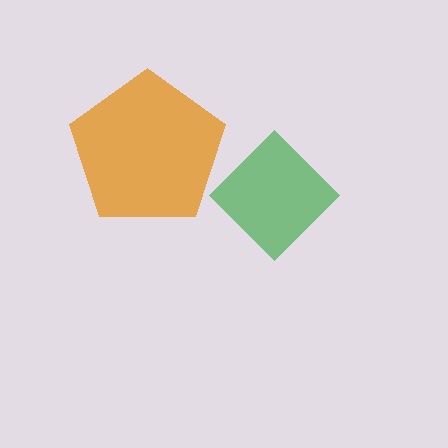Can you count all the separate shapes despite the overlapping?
Yes, there are 2 separate shapes.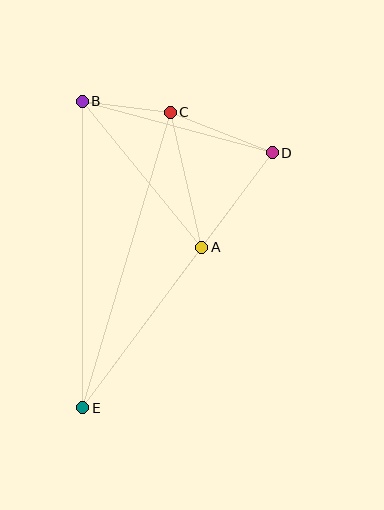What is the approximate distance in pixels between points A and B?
The distance between A and B is approximately 189 pixels.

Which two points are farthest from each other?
Points D and E are farthest from each other.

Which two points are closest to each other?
Points B and C are closest to each other.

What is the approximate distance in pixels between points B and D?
The distance between B and D is approximately 197 pixels.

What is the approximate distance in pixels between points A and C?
The distance between A and C is approximately 139 pixels.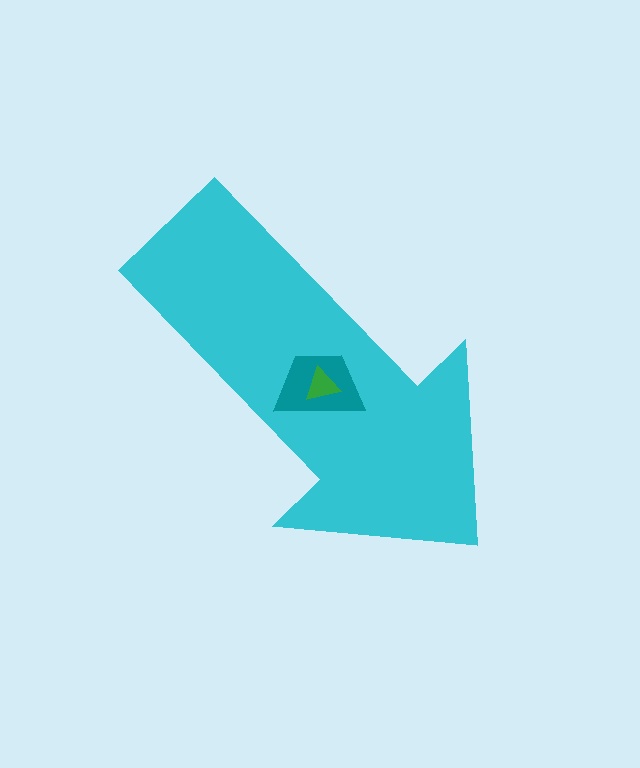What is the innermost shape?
The green triangle.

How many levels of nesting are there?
3.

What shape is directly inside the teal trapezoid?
The green triangle.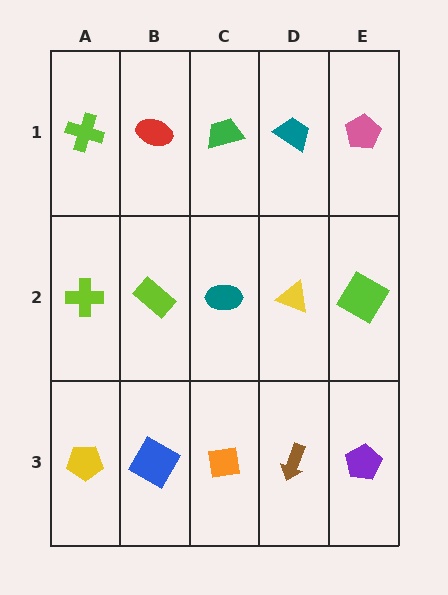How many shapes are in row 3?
5 shapes.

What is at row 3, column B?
A blue square.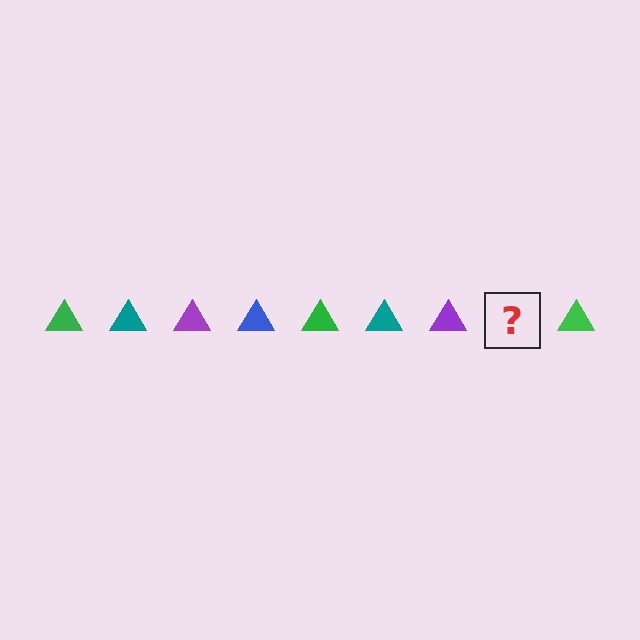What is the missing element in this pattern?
The missing element is a blue triangle.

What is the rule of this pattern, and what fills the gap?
The rule is that the pattern cycles through green, teal, purple, blue triangles. The gap should be filled with a blue triangle.